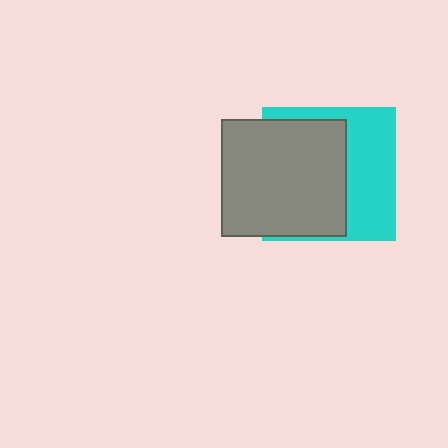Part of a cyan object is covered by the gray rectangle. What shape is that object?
It is a square.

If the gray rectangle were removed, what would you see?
You would see the complete cyan square.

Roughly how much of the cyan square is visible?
A small part of it is visible (roughly 43%).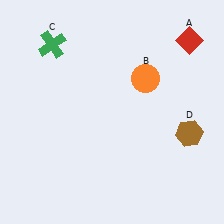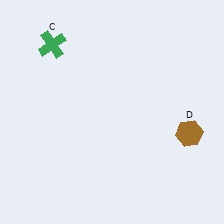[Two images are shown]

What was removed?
The orange circle (B), the red diamond (A) were removed in Image 2.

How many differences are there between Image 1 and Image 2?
There are 2 differences between the two images.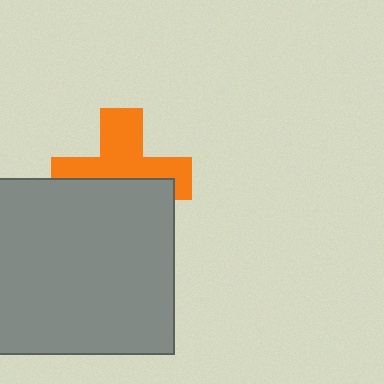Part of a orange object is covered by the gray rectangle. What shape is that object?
It is a cross.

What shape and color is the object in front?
The object in front is a gray rectangle.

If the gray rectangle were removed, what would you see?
You would see the complete orange cross.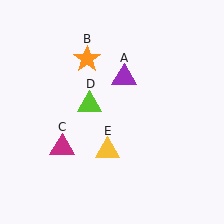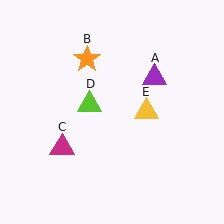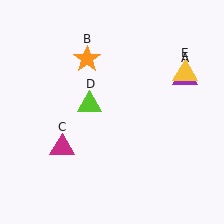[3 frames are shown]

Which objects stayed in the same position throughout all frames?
Orange star (object B) and magenta triangle (object C) and lime triangle (object D) remained stationary.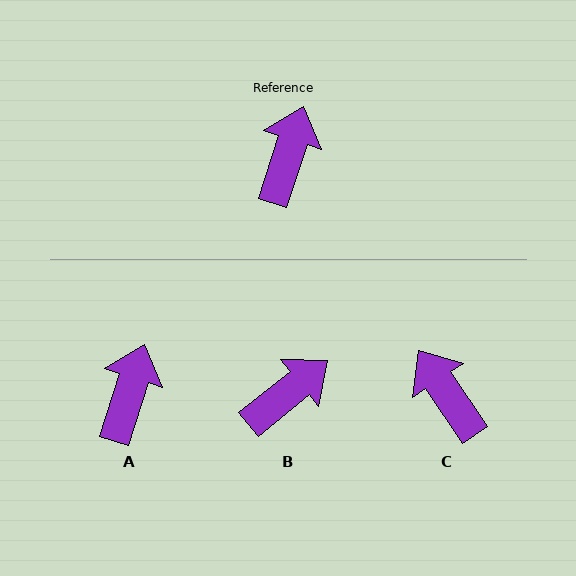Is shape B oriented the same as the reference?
No, it is off by about 33 degrees.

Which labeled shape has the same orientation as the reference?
A.